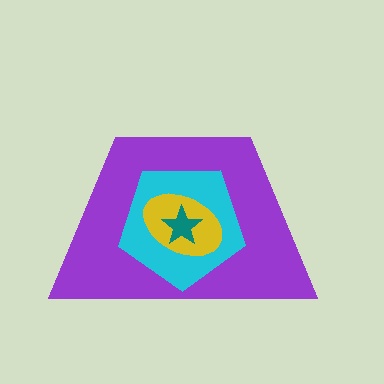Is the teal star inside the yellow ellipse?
Yes.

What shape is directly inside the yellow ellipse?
The teal star.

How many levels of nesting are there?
4.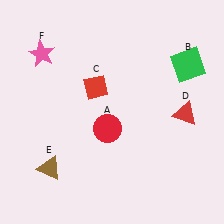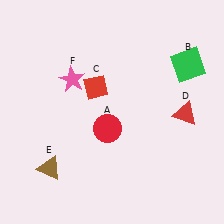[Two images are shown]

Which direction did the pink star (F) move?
The pink star (F) moved right.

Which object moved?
The pink star (F) moved right.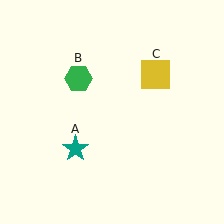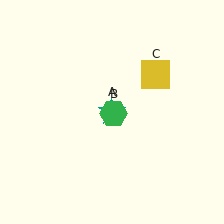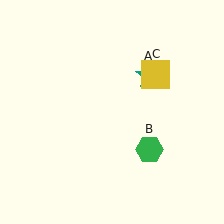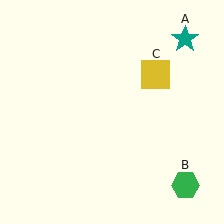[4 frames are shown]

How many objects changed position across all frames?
2 objects changed position: teal star (object A), green hexagon (object B).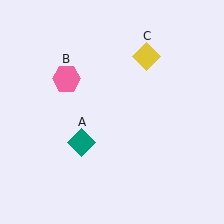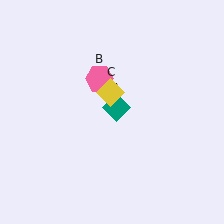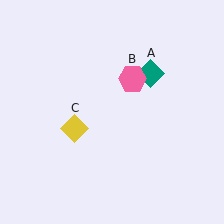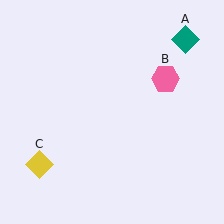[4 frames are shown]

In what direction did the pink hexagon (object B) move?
The pink hexagon (object B) moved right.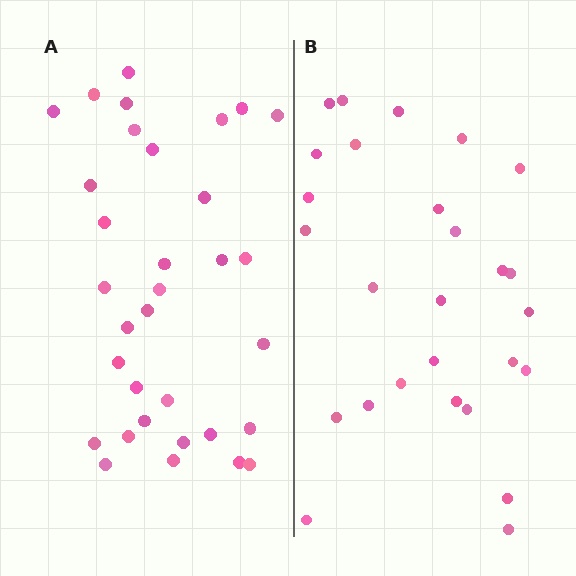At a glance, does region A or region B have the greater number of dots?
Region A (the left region) has more dots.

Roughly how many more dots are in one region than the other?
Region A has about 6 more dots than region B.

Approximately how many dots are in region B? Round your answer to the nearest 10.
About 30 dots. (The exact count is 27, which rounds to 30.)